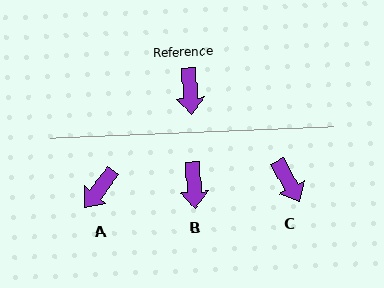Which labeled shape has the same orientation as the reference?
B.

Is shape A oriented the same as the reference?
No, it is off by about 41 degrees.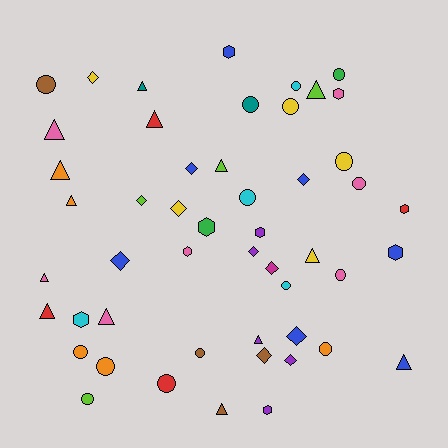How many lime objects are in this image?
There are 4 lime objects.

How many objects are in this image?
There are 50 objects.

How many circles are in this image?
There are 16 circles.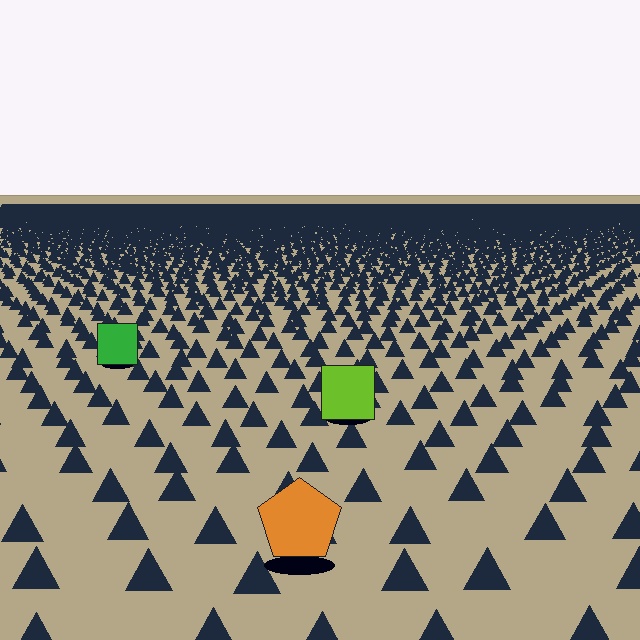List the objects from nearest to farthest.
From nearest to farthest: the orange pentagon, the lime square, the green square.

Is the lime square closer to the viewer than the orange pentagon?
No. The orange pentagon is closer — you can tell from the texture gradient: the ground texture is coarser near it.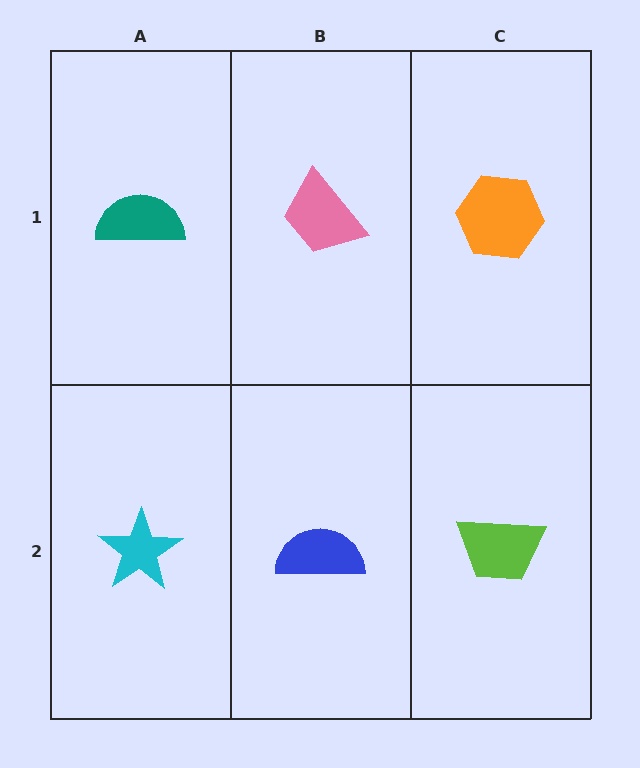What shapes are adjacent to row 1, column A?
A cyan star (row 2, column A), a pink trapezoid (row 1, column B).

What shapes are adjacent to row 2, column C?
An orange hexagon (row 1, column C), a blue semicircle (row 2, column B).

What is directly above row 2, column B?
A pink trapezoid.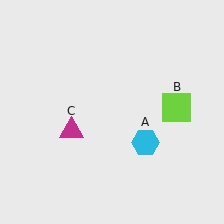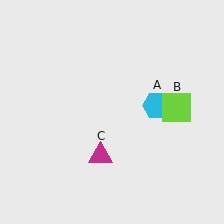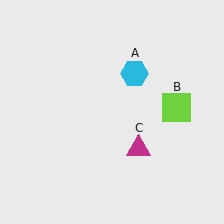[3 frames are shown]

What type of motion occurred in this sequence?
The cyan hexagon (object A), magenta triangle (object C) rotated counterclockwise around the center of the scene.